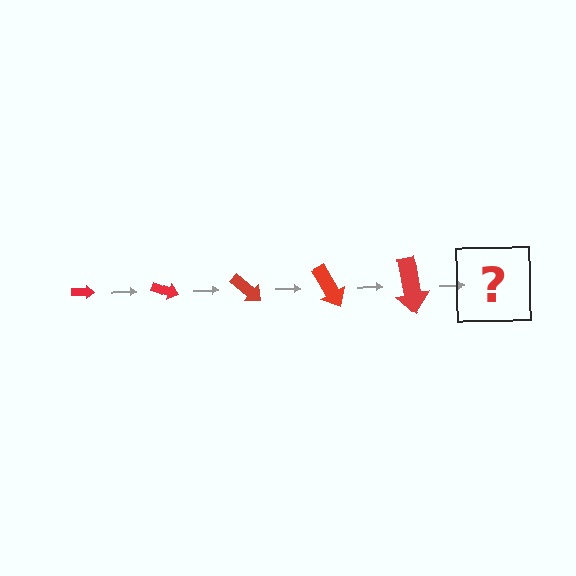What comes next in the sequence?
The next element should be an arrow, larger than the previous one and rotated 100 degrees from the start.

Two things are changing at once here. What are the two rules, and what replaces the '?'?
The two rules are that the arrow grows larger each step and it rotates 20 degrees each step. The '?' should be an arrow, larger than the previous one and rotated 100 degrees from the start.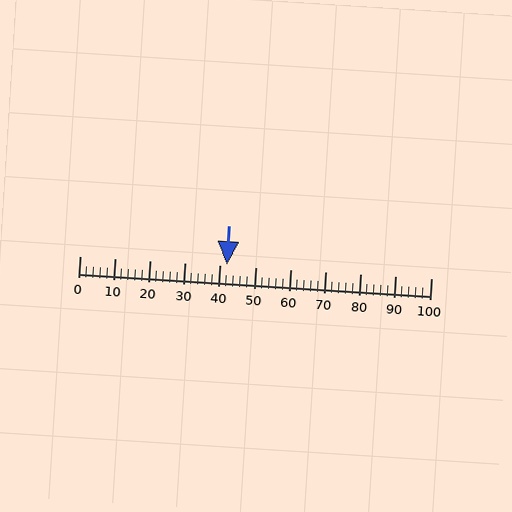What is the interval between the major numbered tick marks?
The major tick marks are spaced 10 units apart.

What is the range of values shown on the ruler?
The ruler shows values from 0 to 100.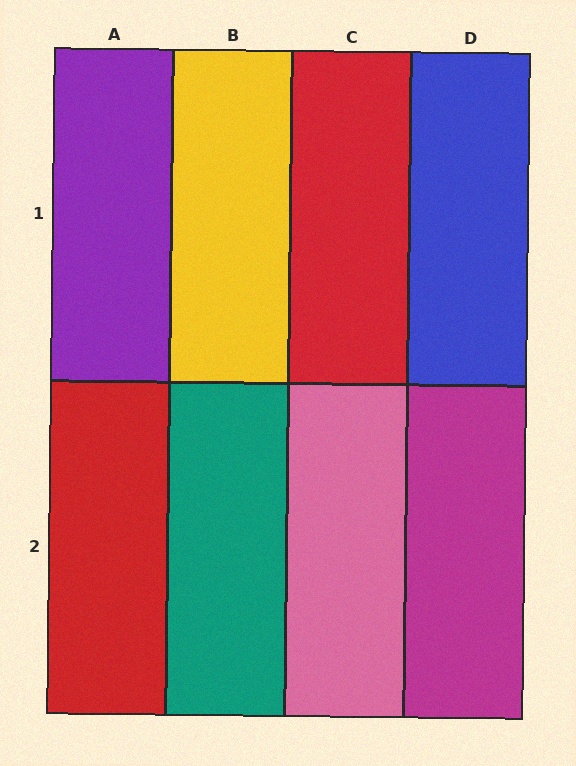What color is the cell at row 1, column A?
Purple.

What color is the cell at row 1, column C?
Red.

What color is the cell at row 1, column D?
Blue.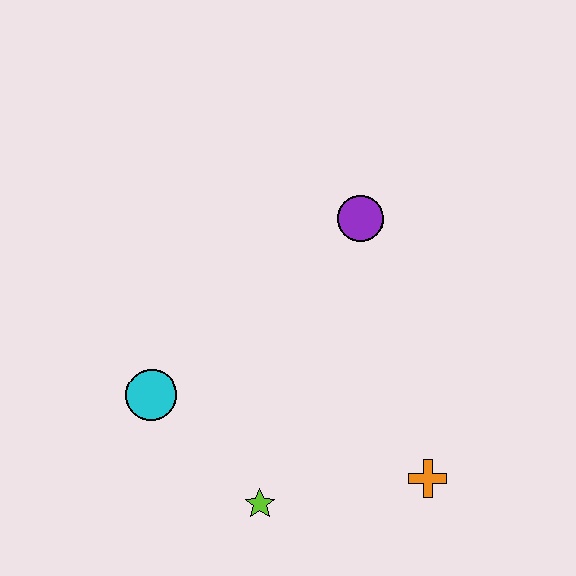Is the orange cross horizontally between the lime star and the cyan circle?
No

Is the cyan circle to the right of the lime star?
No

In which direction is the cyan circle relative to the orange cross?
The cyan circle is to the left of the orange cross.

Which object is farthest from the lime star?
The purple circle is farthest from the lime star.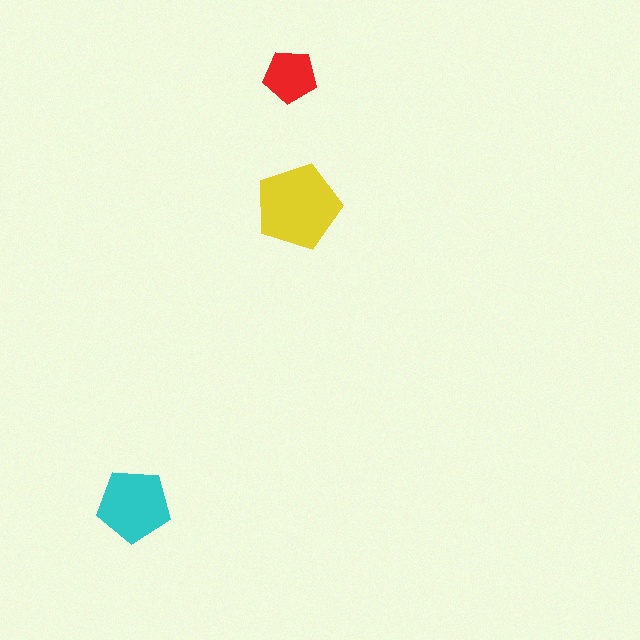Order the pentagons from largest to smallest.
the yellow one, the cyan one, the red one.